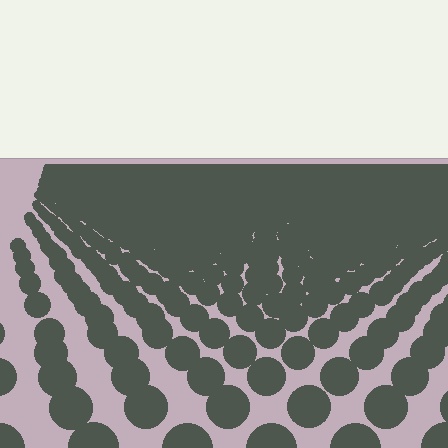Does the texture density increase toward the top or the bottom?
Density increases toward the top.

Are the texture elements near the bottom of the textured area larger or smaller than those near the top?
Larger. Near the bottom, elements are closer to the viewer and appear at a bigger on-screen size.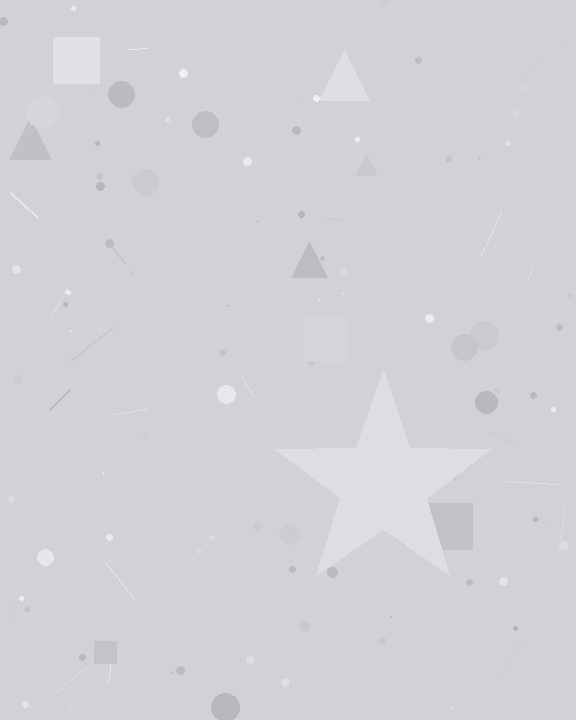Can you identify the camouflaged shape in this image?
The camouflaged shape is a star.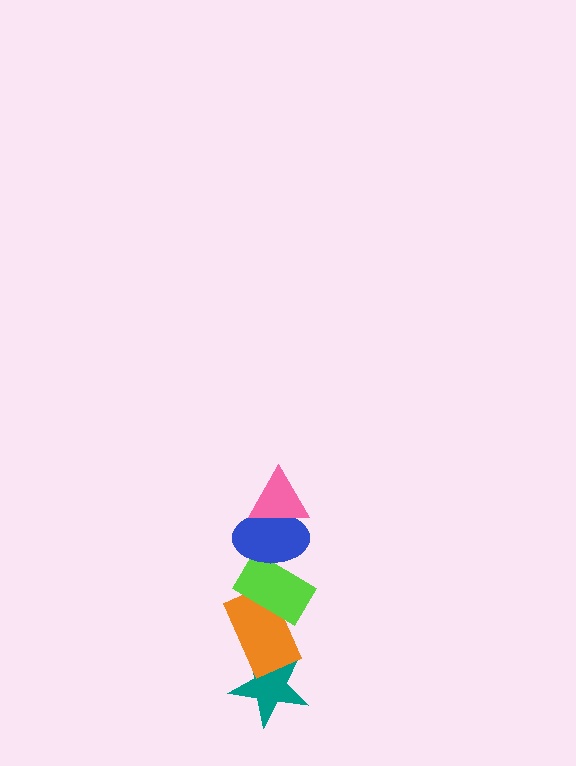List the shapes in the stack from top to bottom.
From top to bottom: the pink triangle, the blue ellipse, the lime rectangle, the orange rectangle, the teal star.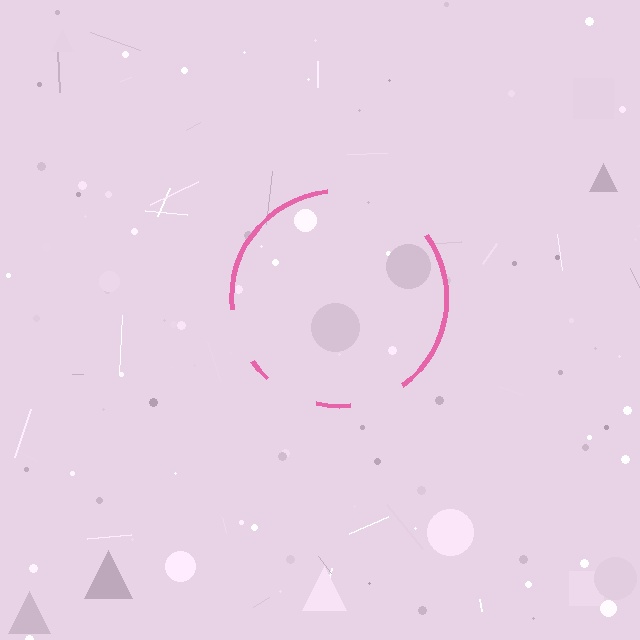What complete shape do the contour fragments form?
The contour fragments form a circle.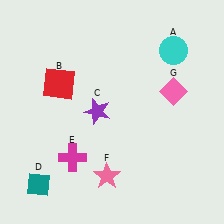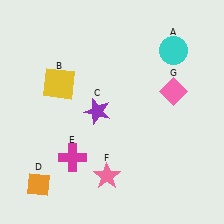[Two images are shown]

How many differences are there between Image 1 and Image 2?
There are 2 differences between the two images.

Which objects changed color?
B changed from red to yellow. D changed from teal to orange.